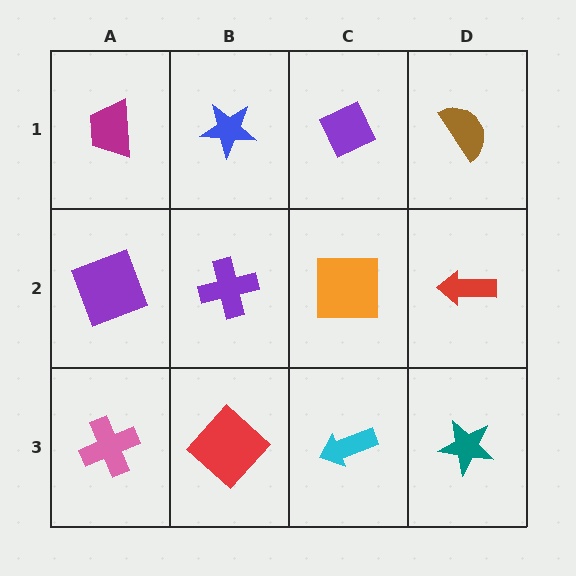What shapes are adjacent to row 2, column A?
A magenta trapezoid (row 1, column A), a pink cross (row 3, column A), a purple cross (row 2, column B).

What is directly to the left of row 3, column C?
A red diamond.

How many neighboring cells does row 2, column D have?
3.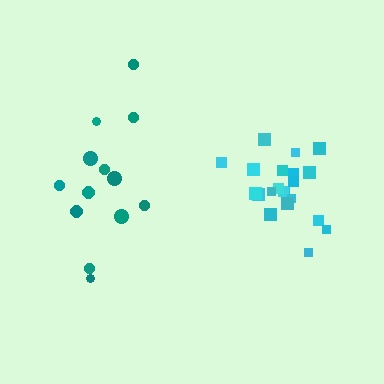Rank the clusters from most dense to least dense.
cyan, teal.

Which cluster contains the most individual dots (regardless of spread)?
Cyan (21).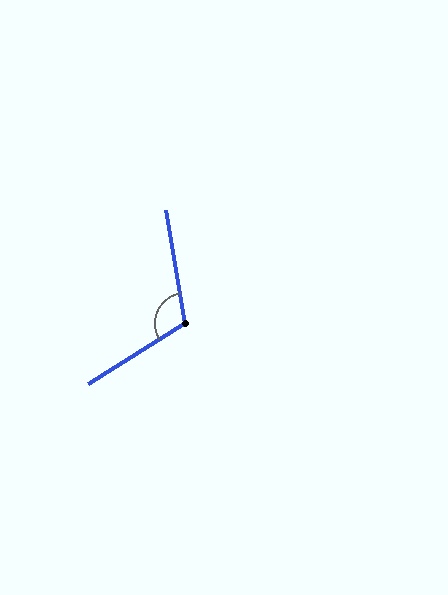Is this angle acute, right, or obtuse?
It is obtuse.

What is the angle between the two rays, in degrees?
Approximately 112 degrees.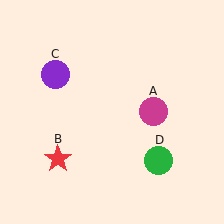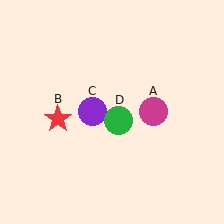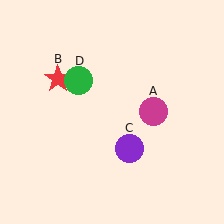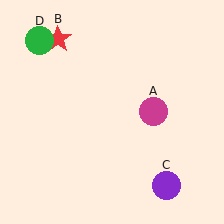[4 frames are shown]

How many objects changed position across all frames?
3 objects changed position: red star (object B), purple circle (object C), green circle (object D).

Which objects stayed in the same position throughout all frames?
Magenta circle (object A) remained stationary.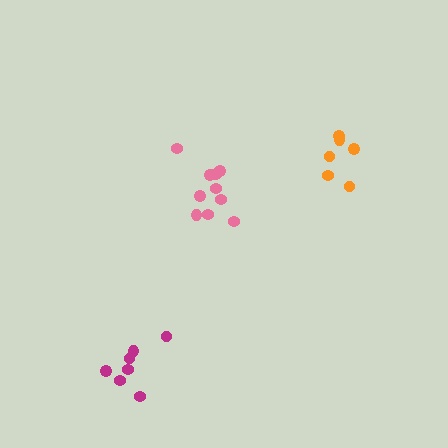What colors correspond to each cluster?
The clusters are colored: pink, magenta, orange.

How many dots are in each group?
Group 1: 10 dots, Group 2: 7 dots, Group 3: 6 dots (23 total).